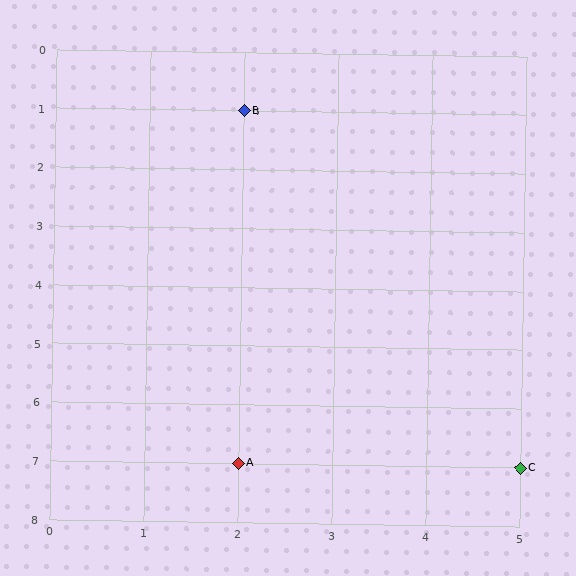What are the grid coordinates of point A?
Point A is at grid coordinates (2, 7).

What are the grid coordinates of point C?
Point C is at grid coordinates (5, 7).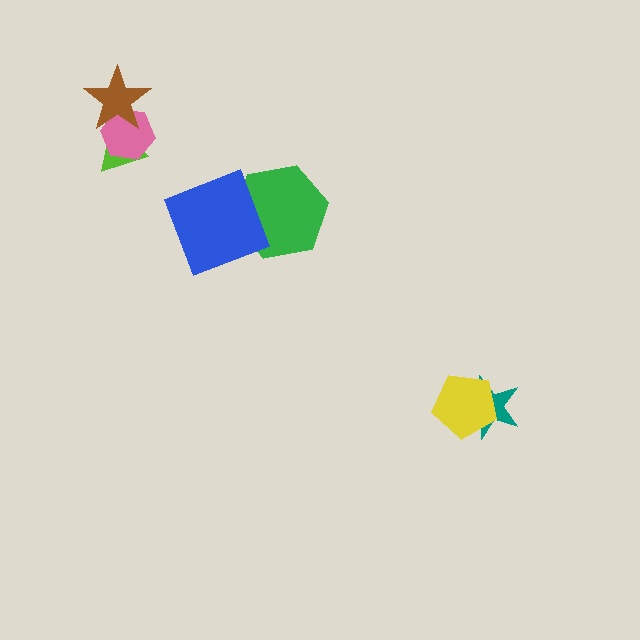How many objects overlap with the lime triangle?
2 objects overlap with the lime triangle.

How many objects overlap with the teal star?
1 object overlaps with the teal star.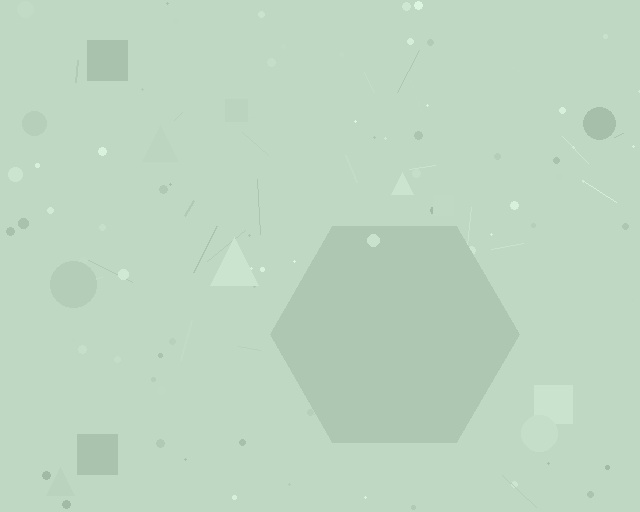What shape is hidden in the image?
A hexagon is hidden in the image.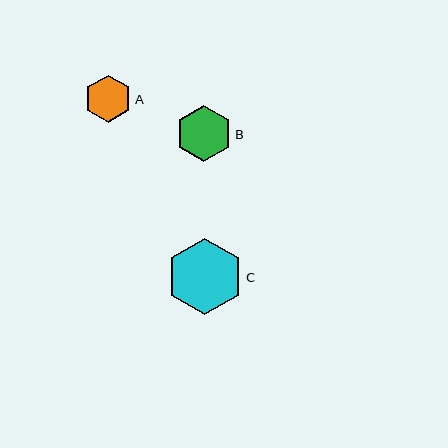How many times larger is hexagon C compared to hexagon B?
Hexagon C is approximately 1.4 times the size of hexagon B.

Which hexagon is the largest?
Hexagon C is the largest with a size of approximately 77 pixels.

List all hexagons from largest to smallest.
From largest to smallest: C, B, A.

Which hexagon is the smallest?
Hexagon A is the smallest with a size of approximately 47 pixels.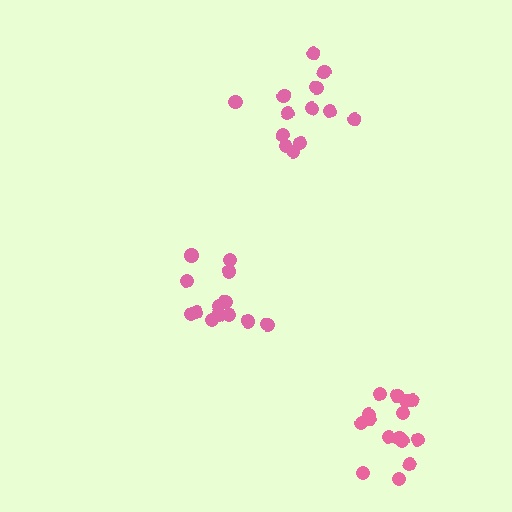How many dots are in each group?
Group 1: 13 dots, Group 2: 13 dots, Group 3: 15 dots (41 total).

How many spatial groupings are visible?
There are 3 spatial groupings.